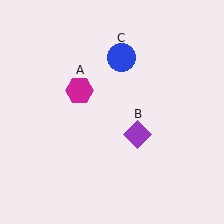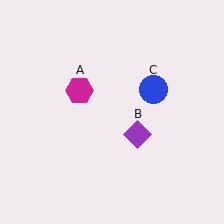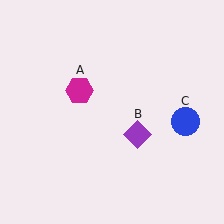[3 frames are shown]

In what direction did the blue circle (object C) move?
The blue circle (object C) moved down and to the right.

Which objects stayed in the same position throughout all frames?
Magenta hexagon (object A) and purple diamond (object B) remained stationary.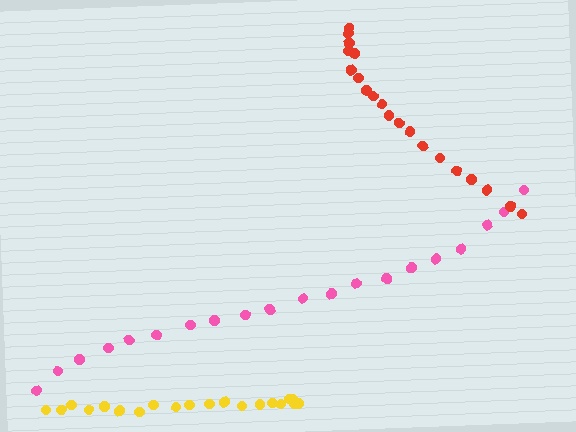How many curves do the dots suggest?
There are 3 distinct paths.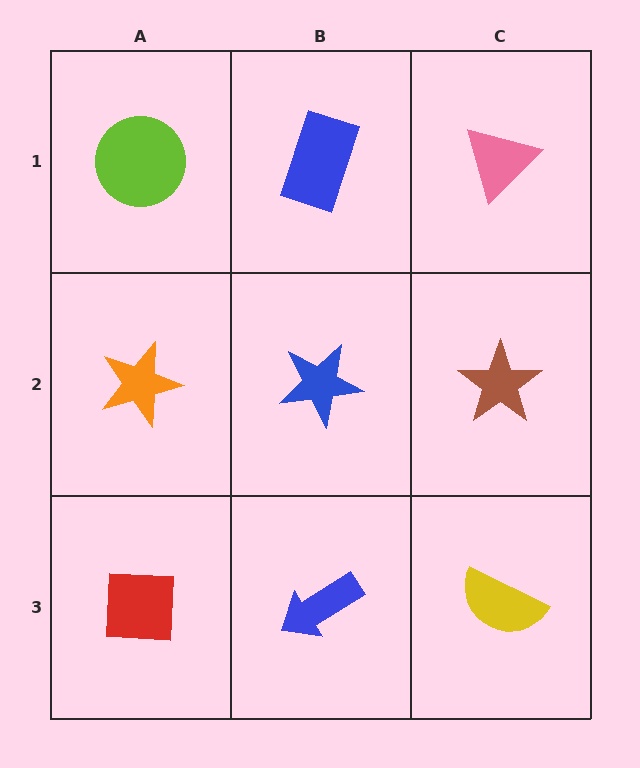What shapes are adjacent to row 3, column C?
A brown star (row 2, column C), a blue arrow (row 3, column B).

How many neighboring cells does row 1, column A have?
2.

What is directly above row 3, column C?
A brown star.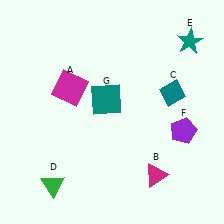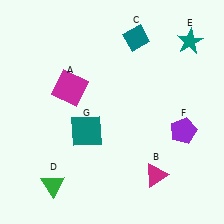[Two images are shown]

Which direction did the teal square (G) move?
The teal square (G) moved down.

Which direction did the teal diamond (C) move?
The teal diamond (C) moved up.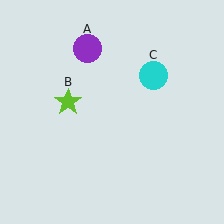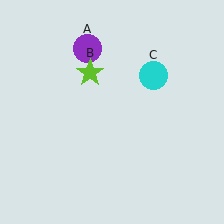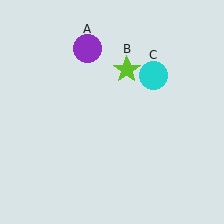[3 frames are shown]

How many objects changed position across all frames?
1 object changed position: lime star (object B).